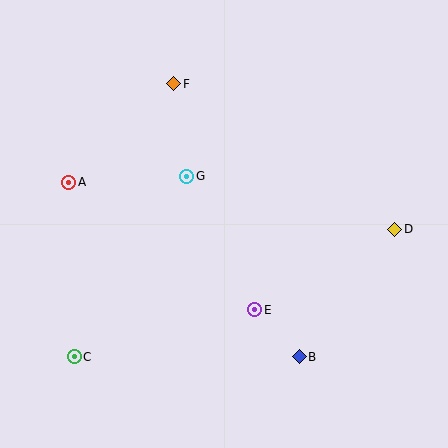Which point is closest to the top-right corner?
Point D is closest to the top-right corner.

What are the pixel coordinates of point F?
Point F is at (174, 84).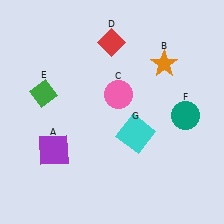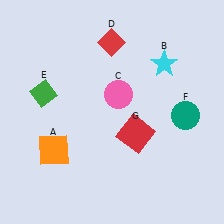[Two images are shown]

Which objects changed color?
A changed from purple to orange. B changed from orange to cyan. G changed from cyan to red.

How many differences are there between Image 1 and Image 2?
There are 3 differences between the two images.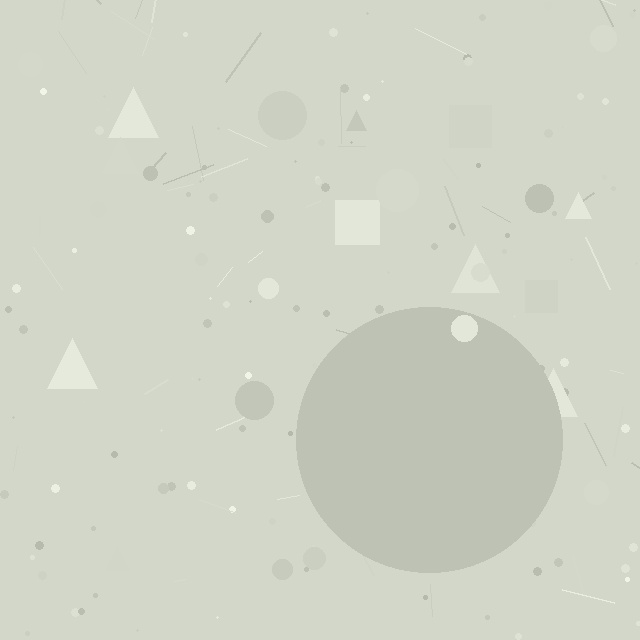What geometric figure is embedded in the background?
A circle is embedded in the background.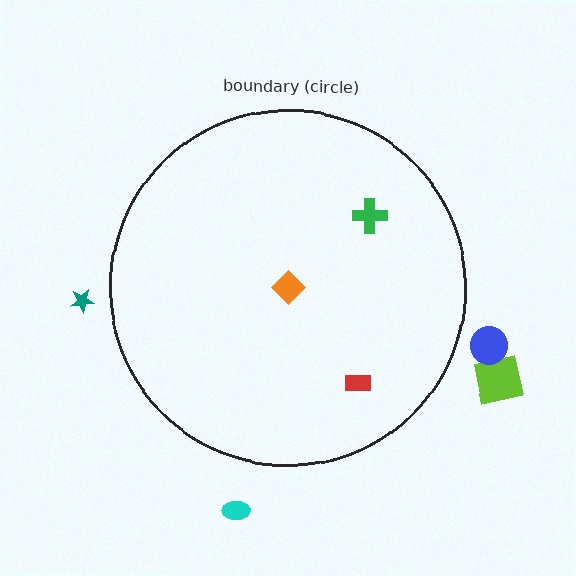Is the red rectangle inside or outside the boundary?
Inside.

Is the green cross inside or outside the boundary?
Inside.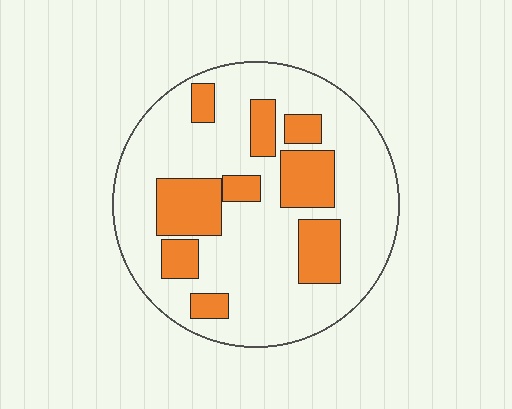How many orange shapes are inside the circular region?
9.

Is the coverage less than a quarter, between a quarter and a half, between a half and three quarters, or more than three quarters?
Between a quarter and a half.